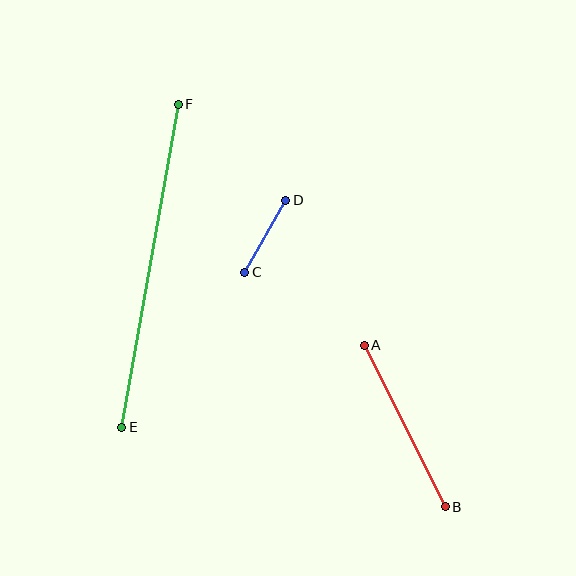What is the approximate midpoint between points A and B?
The midpoint is at approximately (405, 426) pixels.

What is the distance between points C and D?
The distance is approximately 83 pixels.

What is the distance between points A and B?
The distance is approximately 180 pixels.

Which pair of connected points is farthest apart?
Points E and F are farthest apart.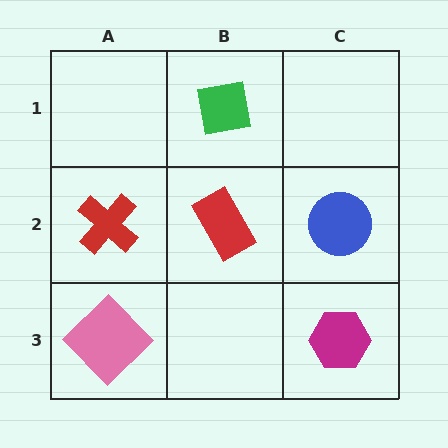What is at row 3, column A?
A pink diamond.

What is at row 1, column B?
A green square.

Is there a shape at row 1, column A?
No, that cell is empty.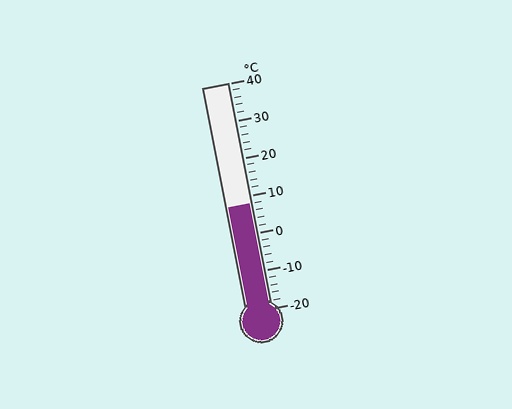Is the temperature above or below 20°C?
The temperature is below 20°C.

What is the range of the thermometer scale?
The thermometer scale ranges from -20°C to 40°C.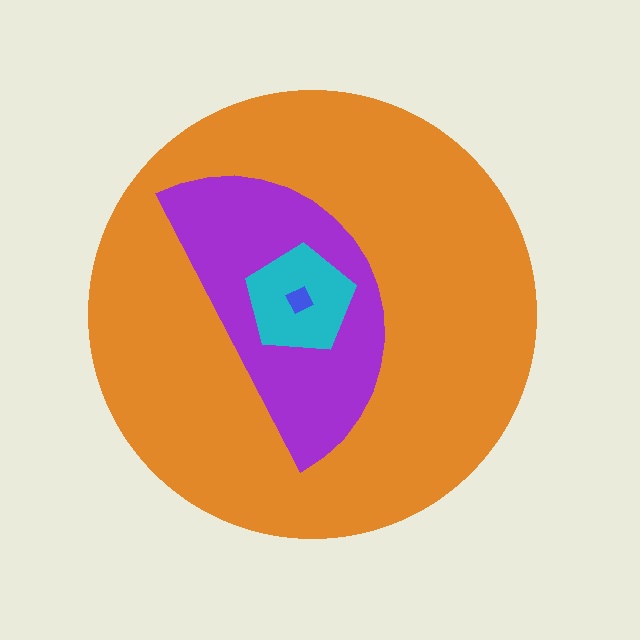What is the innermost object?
The blue diamond.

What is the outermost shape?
The orange circle.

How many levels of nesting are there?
4.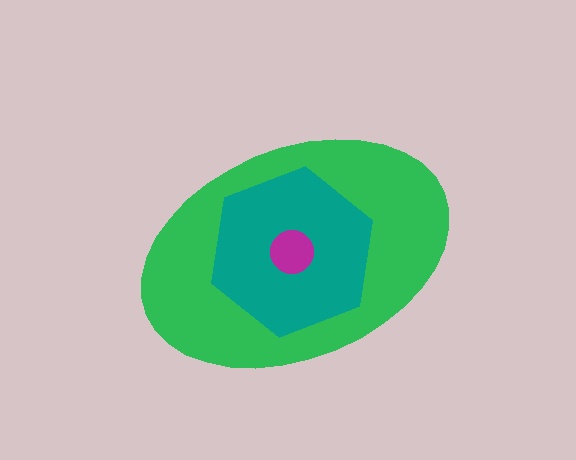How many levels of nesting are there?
3.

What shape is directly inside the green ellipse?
The teal hexagon.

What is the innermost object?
The magenta circle.